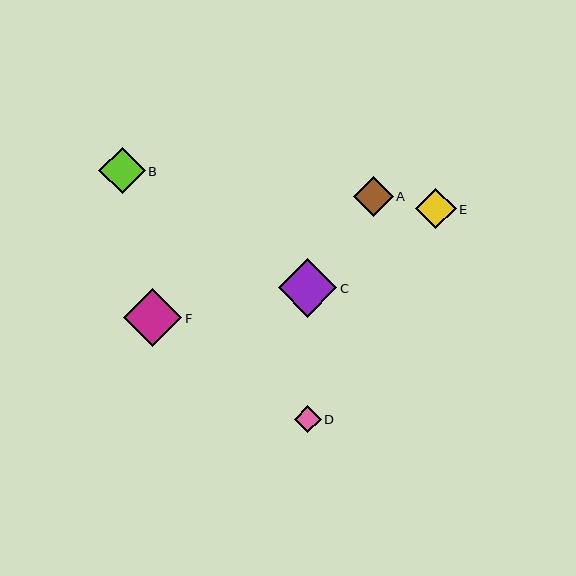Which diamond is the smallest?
Diamond D is the smallest with a size of approximately 27 pixels.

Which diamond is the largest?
Diamond C is the largest with a size of approximately 58 pixels.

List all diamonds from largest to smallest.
From largest to smallest: C, F, B, E, A, D.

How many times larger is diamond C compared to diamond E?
Diamond C is approximately 1.4 times the size of diamond E.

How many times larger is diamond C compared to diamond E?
Diamond C is approximately 1.4 times the size of diamond E.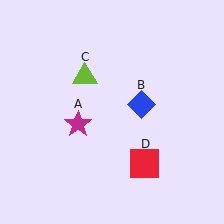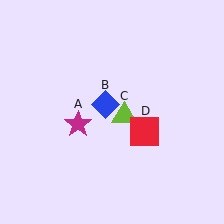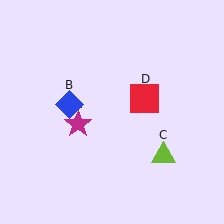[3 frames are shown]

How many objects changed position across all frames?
3 objects changed position: blue diamond (object B), lime triangle (object C), red square (object D).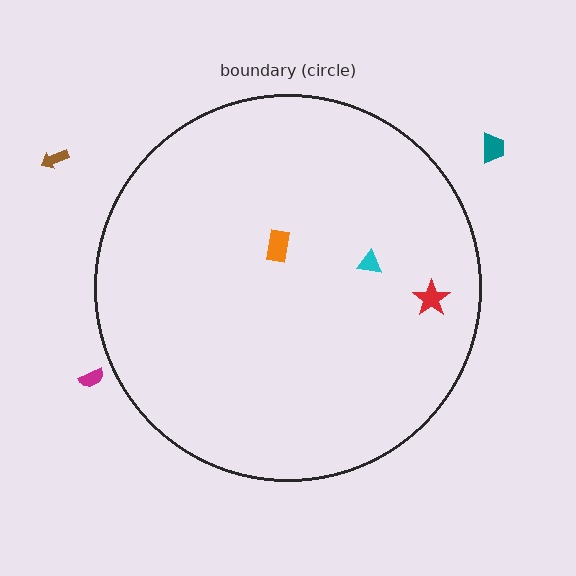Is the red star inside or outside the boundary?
Inside.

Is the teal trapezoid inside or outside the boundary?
Outside.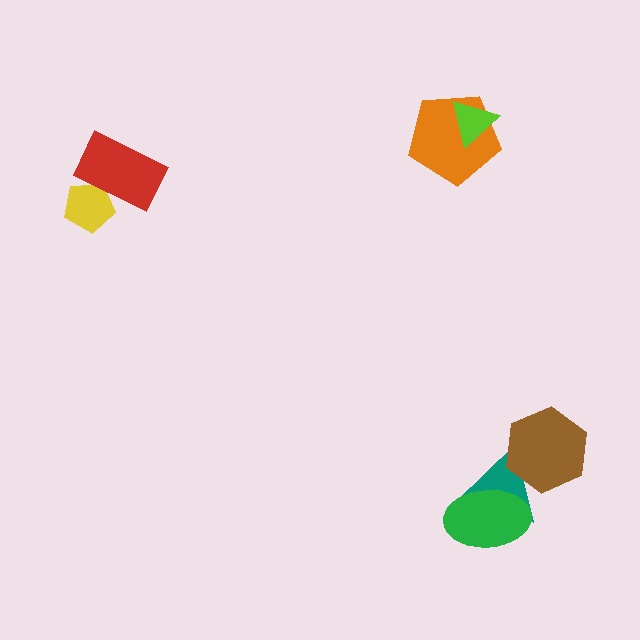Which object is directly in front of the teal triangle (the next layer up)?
The brown hexagon is directly in front of the teal triangle.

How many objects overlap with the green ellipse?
1 object overlaps with the green ellipse.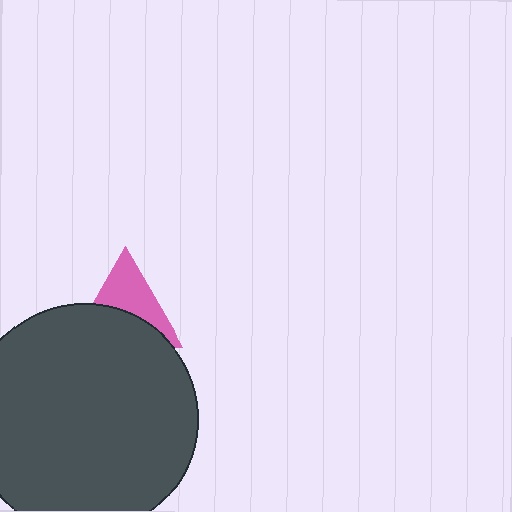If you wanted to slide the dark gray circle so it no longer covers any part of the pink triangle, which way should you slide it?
Slide it down — that is the most direct way to separate the two shapes.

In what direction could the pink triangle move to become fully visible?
The pink triangle could move up. That would shift it out from behind the dark gray circle entirely.